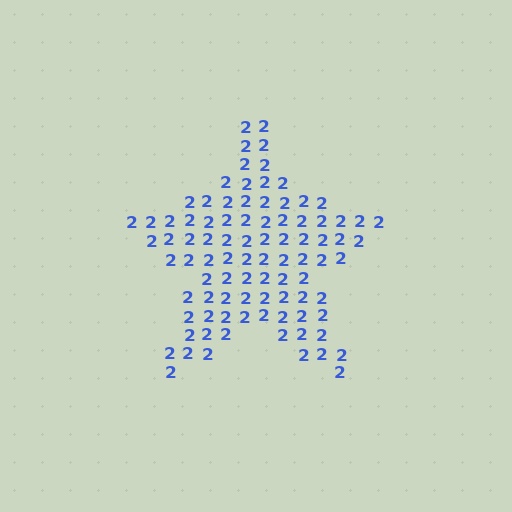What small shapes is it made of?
It is made of small digit 2's.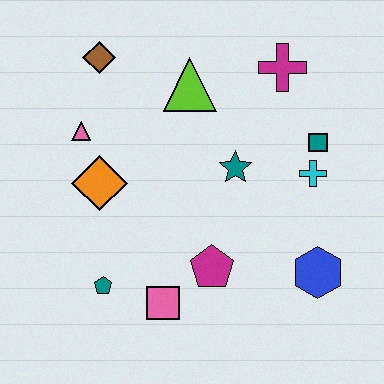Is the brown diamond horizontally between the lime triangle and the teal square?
No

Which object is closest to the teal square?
The cyan cross is closest to the teal square.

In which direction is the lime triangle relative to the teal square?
The lime triangle is to the left of the teal square.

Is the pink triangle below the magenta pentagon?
No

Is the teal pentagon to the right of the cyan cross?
No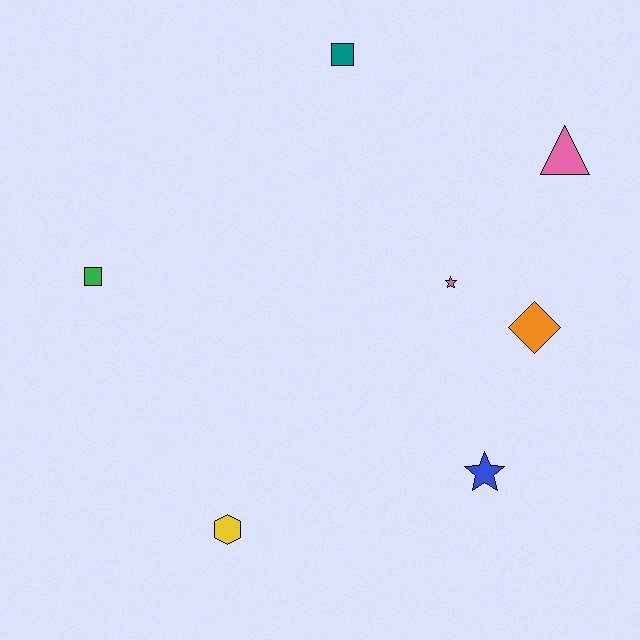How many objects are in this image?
There are 7 objects.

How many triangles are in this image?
There is 1 triangle.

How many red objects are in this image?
There are no red objects.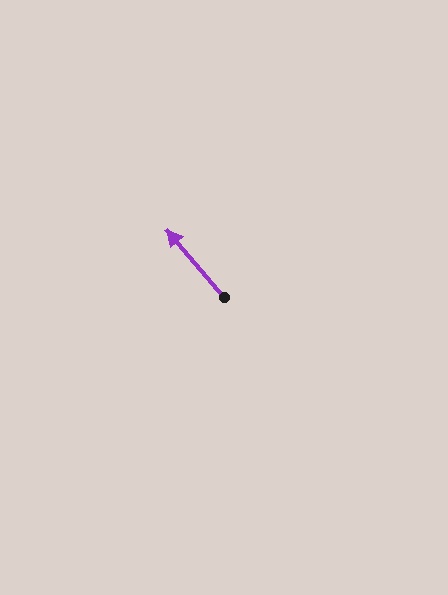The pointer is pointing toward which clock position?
Roughly 11 o'clock.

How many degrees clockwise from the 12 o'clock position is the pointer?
Approximately 320 degrees.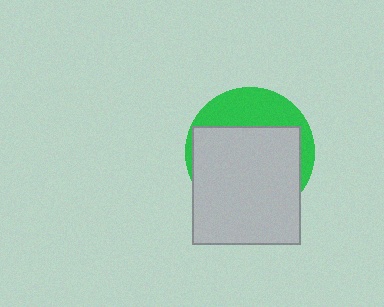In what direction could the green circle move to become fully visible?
The green circle could move up. That would shift it out from behind the light gray rectangle entirely.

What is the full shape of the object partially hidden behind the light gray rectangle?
The partially hidden object is a green circle.